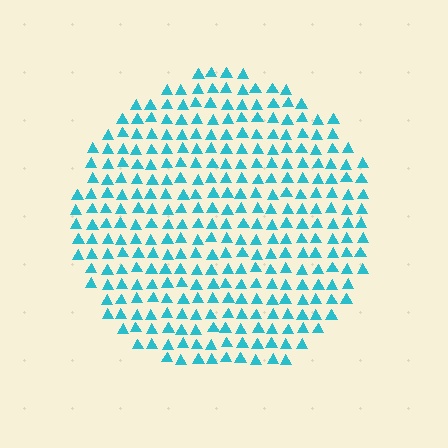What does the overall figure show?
The overall figure shows a circle.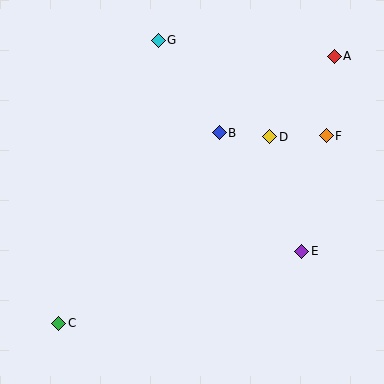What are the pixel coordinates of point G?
Point G is at (158, 40).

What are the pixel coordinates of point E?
Point E is at (302, 251).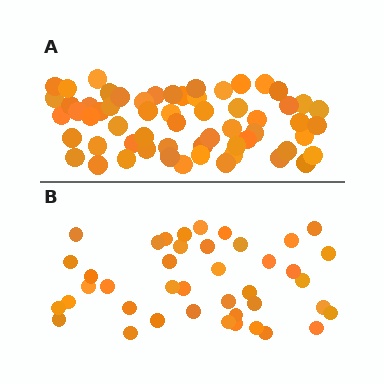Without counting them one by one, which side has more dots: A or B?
Region A (the top region) has more dots.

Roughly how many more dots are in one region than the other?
Region A has approximately 20 more dots than region B.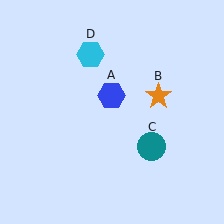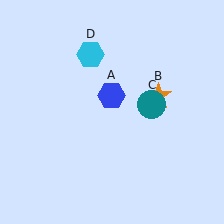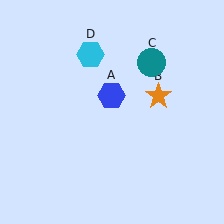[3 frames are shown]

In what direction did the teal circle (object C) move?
The teal circle (object C) moved up.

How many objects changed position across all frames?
1 object changed position: teal circle (object C).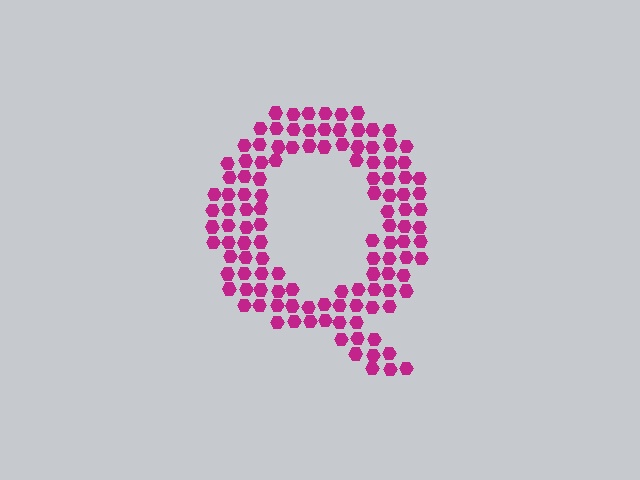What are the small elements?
The small elements are hexagons.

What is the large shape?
The large shape is the letter Q.